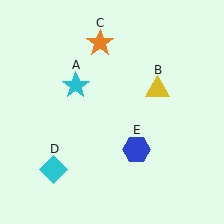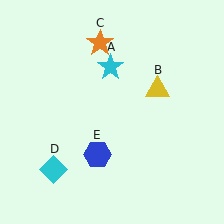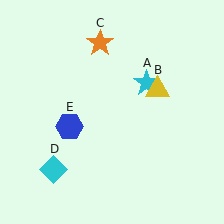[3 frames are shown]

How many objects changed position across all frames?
2 objects changed position: cyan star (object A), blue hexagon (object E).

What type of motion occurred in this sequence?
The cyan star (object A), blue hexagon (object E) rotated clockwise around the center of the scene.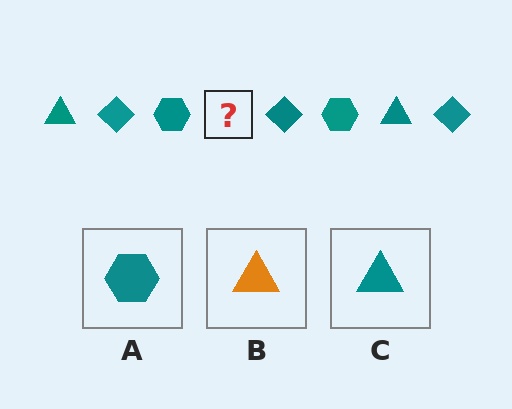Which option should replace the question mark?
Option C.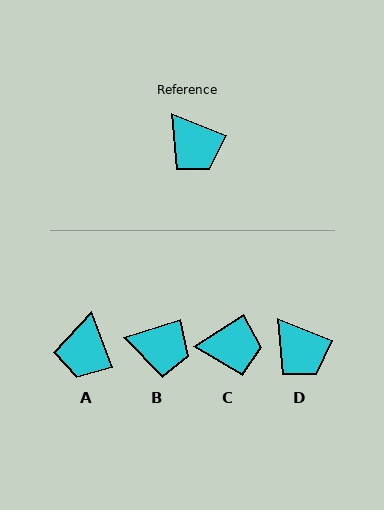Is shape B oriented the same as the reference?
No, it is off by about 39 degrees.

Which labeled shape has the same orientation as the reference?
D.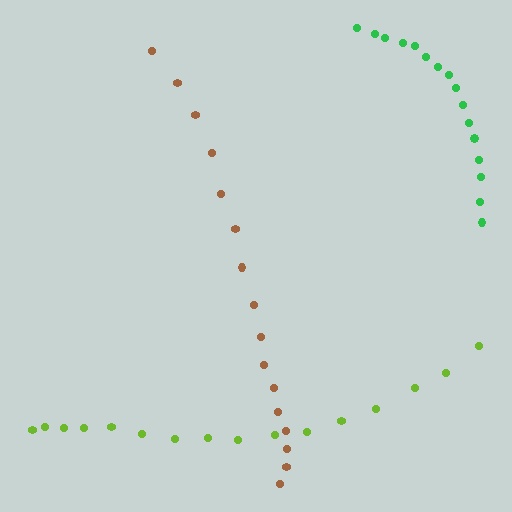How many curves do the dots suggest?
There are 3 distinct paths.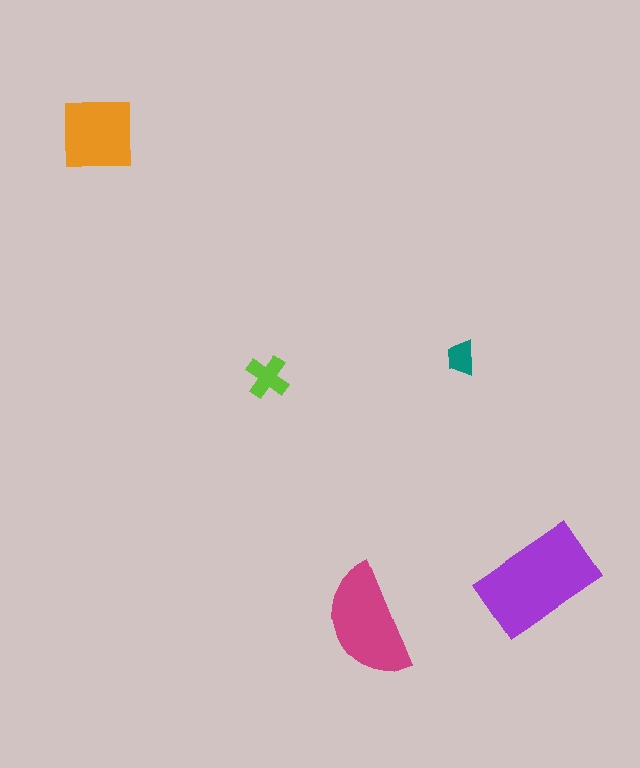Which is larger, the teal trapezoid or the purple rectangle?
The purple rectangle.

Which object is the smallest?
The teal trapezoid.